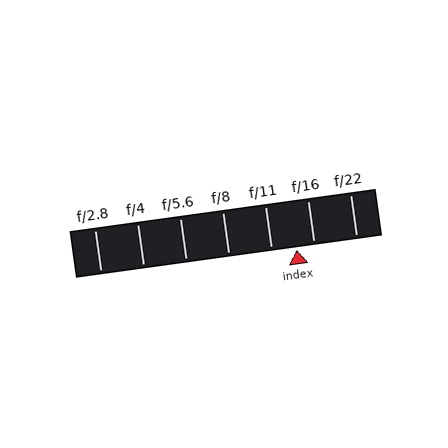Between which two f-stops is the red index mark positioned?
The index mark is between f/11 and f/16.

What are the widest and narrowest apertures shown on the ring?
The widest aperture shown is f/2.8 and the narrowest is f/22.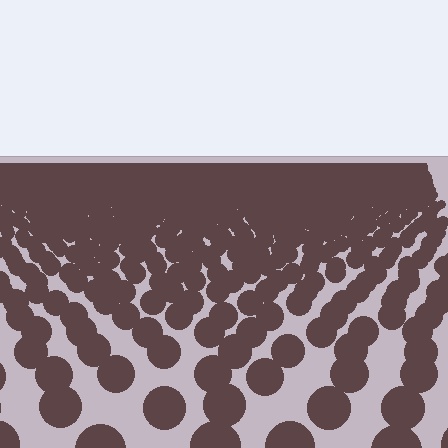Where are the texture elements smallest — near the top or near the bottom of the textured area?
Near the top.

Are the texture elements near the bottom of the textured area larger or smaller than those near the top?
Larger. Near the bottom, elements are closer to the viewer and appear at a bigger on-screen size.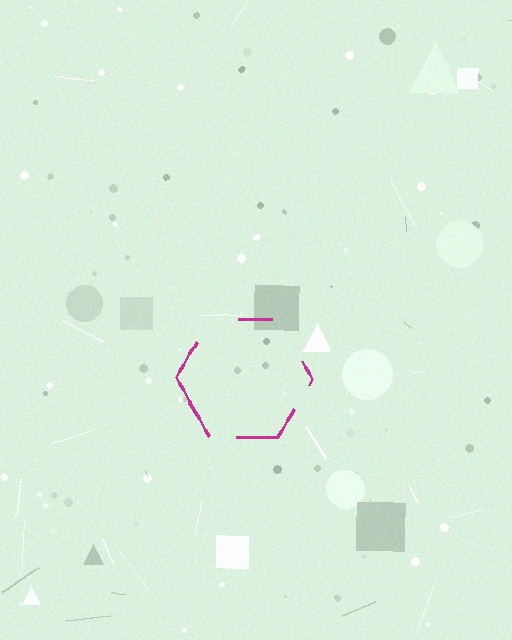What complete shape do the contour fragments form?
The contour fragments form a hexagon.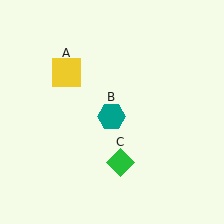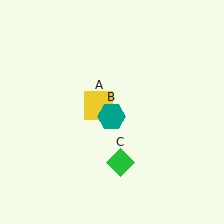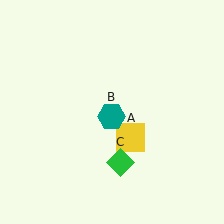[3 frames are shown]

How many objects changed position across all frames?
1 object changed position: yellow square (object A).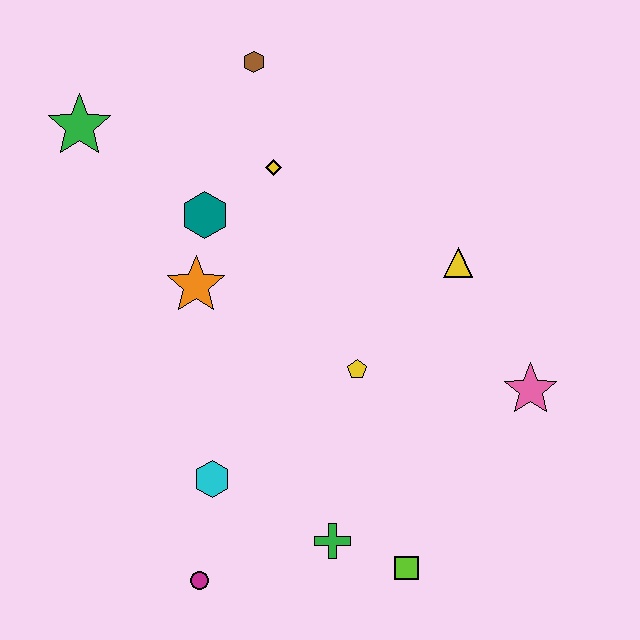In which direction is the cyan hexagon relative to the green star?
The cyan hexagon is below the green star.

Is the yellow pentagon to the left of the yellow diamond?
No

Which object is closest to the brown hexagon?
The yellow diamond is closest to the brown hexagon.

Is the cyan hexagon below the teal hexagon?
Yes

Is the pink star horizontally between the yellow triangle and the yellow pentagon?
No